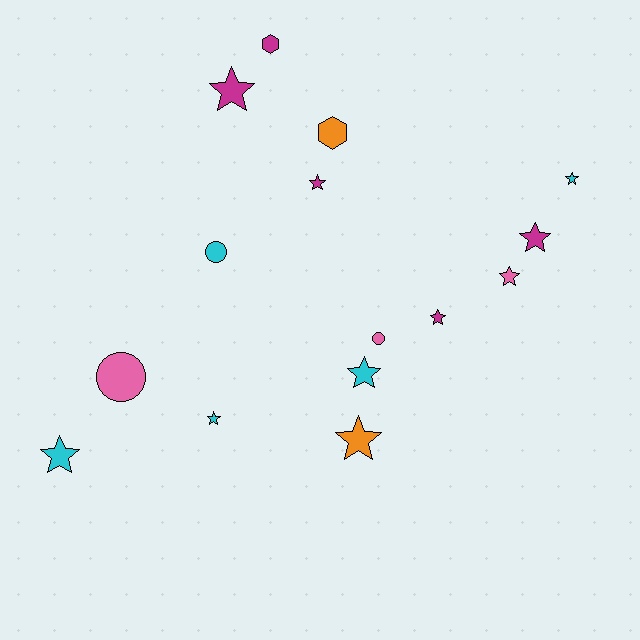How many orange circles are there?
There are no orange circles.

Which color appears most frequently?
Cyan, with 5 objects.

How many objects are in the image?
There are 15 objects.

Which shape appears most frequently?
Star, with 10 objects.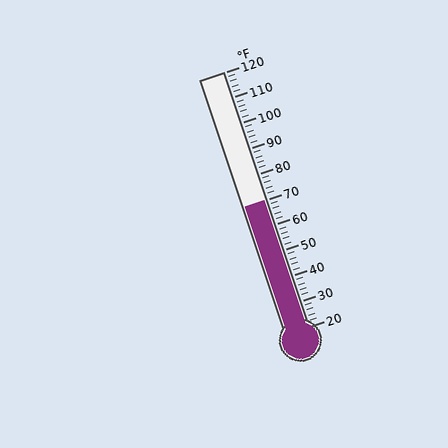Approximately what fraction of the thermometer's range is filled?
The thermometer is filled to approximately 50% of its range.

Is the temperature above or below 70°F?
The temperature is at 70°F.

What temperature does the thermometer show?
The thermometer shows approximately 70°F.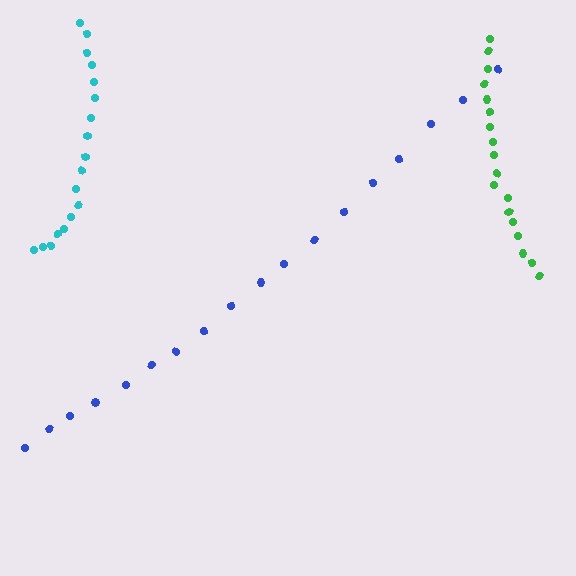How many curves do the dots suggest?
There are 3 distinct paths.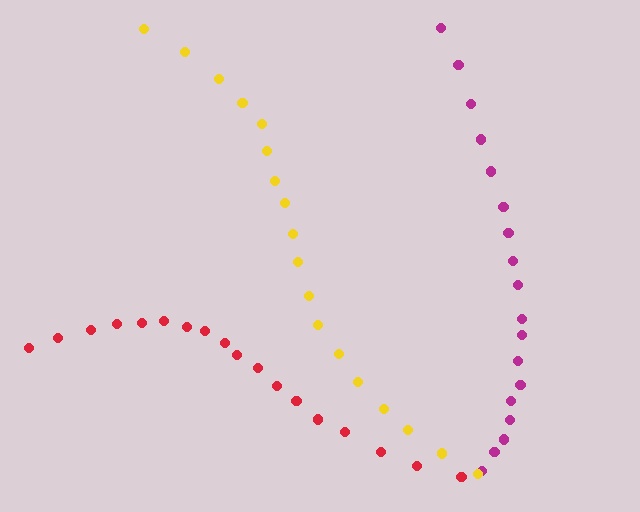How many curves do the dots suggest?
There are 3 distinct paths.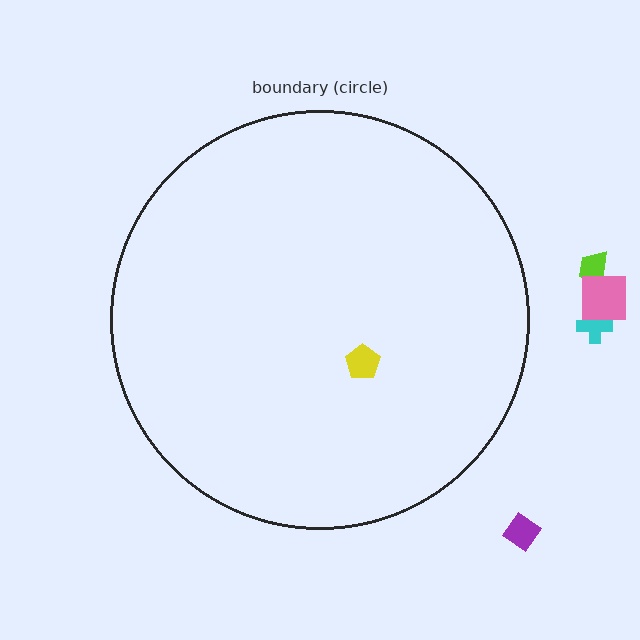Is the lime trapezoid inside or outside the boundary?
Outside.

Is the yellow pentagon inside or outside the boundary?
Inside.